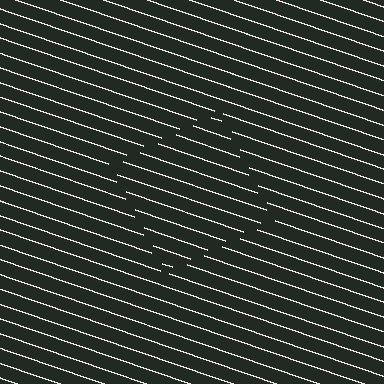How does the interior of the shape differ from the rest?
The interior of the shape contains the same grating, shifted by half a period — the contour is defined by the phase discontinuity where line-ends from the inner and outer gratings abut.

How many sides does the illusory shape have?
4 sides — the line-ends trace a square.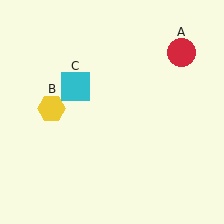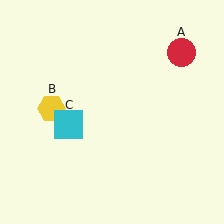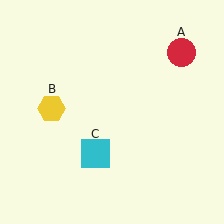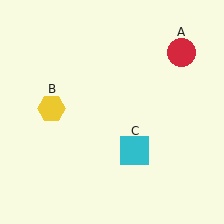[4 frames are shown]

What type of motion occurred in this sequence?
The cyan square (object C) rotated counterclockwise around the center of the scene.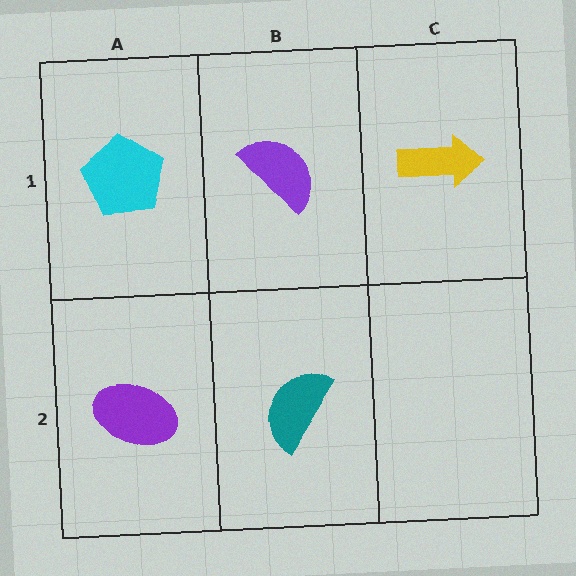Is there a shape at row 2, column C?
No, that cell is empty.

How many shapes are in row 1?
3 shapes.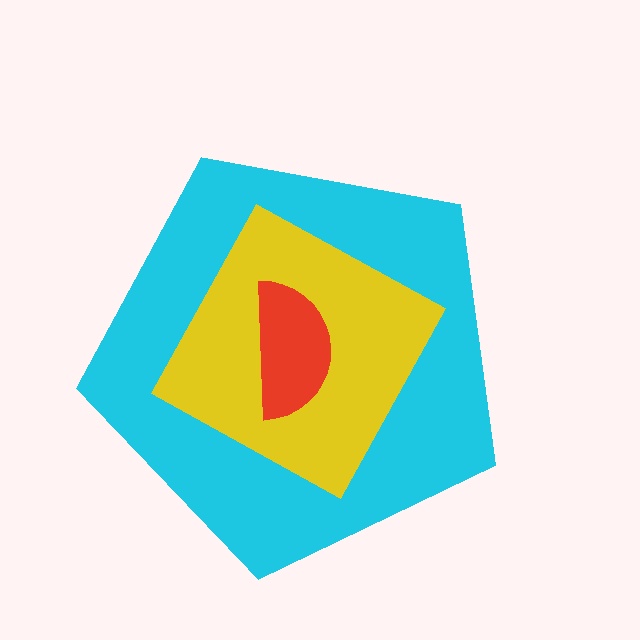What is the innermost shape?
The red semicircle.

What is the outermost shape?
The cyan pentagon.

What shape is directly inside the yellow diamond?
The red semicircle.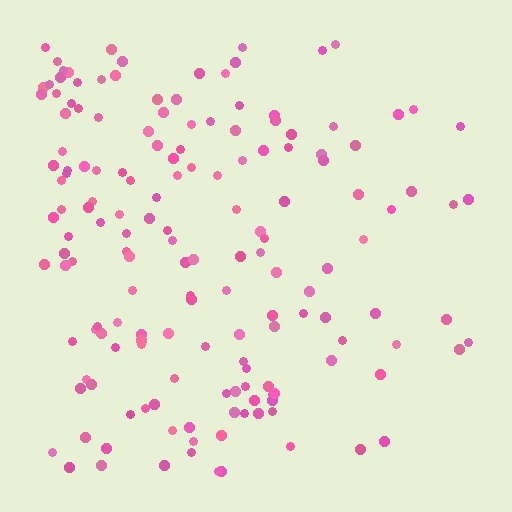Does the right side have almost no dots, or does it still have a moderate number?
Still a moderate number, just noticeably fewer than the left.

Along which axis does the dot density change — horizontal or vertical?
Horizontal.